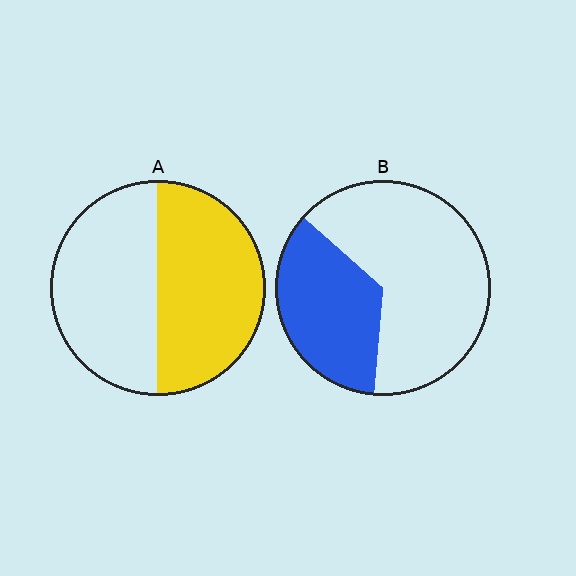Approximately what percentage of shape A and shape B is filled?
A is approximately 50% and B is approximately 35%.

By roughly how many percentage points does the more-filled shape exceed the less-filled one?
By roughly 15 percentage points (A over B).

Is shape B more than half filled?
No.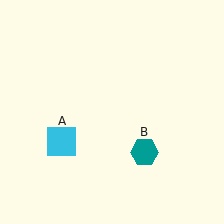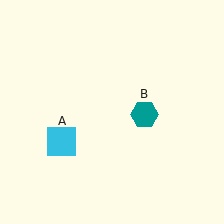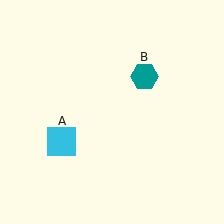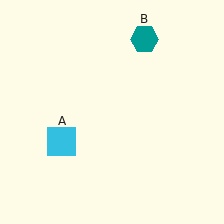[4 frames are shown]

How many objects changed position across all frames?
1 object changed position: teal hexagon (object B).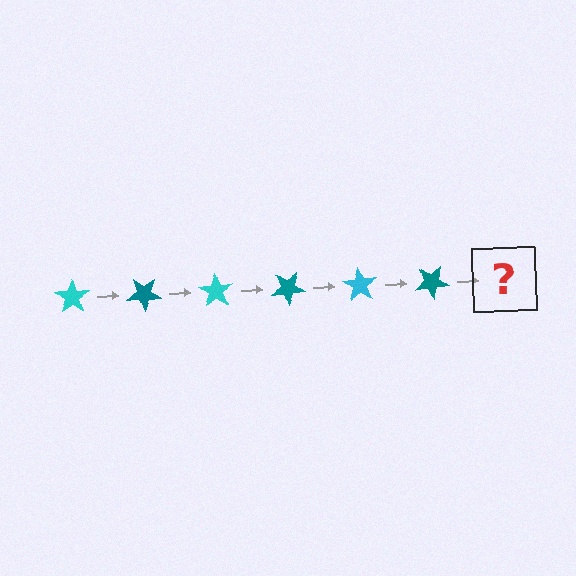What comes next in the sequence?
The next element should be a cyan star, rotated 210 degrees from the start.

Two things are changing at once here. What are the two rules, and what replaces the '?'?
The two rules are that it rotates 35 degrees each step and the color cycles through cyan and teal. The '?' should be a cyan star, rotated 210 degrees from the start.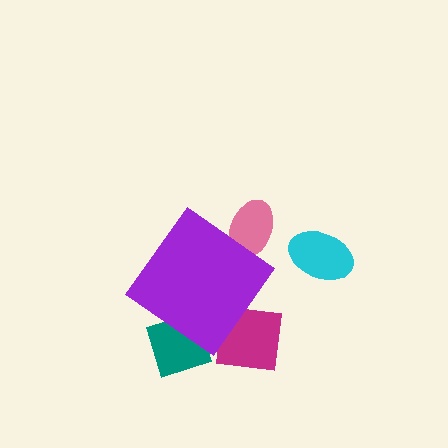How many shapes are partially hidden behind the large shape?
3 shapes are partially hidden.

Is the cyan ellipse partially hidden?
No, the cyan ellipse is fully visible.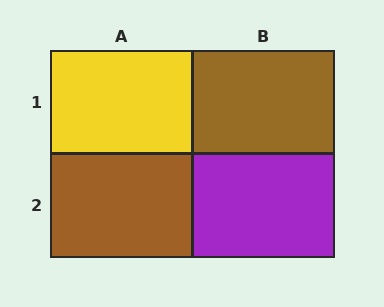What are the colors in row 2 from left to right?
Brown, purple.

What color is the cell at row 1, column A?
Yellow.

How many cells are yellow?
1 cell is yellow.